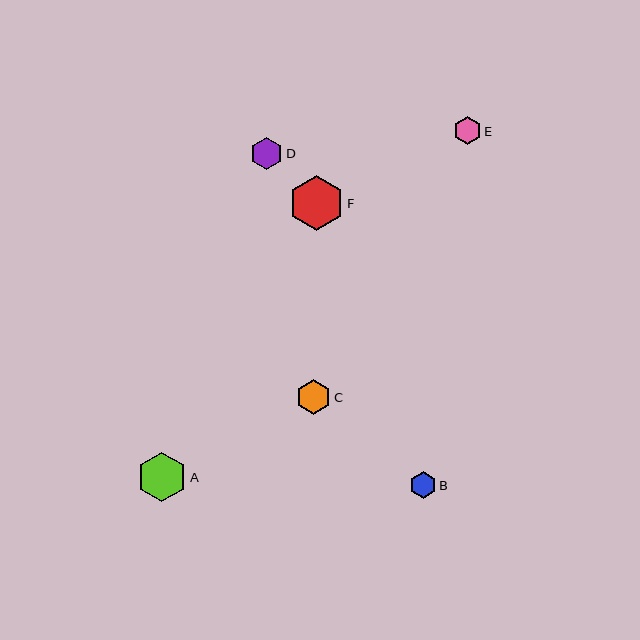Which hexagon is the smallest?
Hexagon B is the smallest with a size of approximately 27 pixels.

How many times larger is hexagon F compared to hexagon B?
Hexagon F is approximately 2.1 times the size of hexagon B.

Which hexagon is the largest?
Hexagon F is the largest with a size of approximately 55 pixels.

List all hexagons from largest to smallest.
From largest to smallest: F, A, C, D, E, B.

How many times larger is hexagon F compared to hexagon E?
Hexagon F is approximately 2.0 times the size of hexagon E.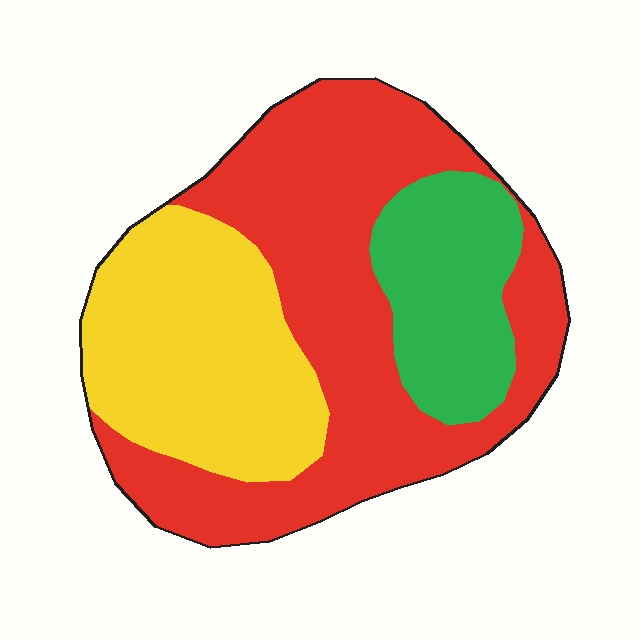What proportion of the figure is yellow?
Yellow covers around 30% of the figure.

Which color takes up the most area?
Red, at roughly 50%.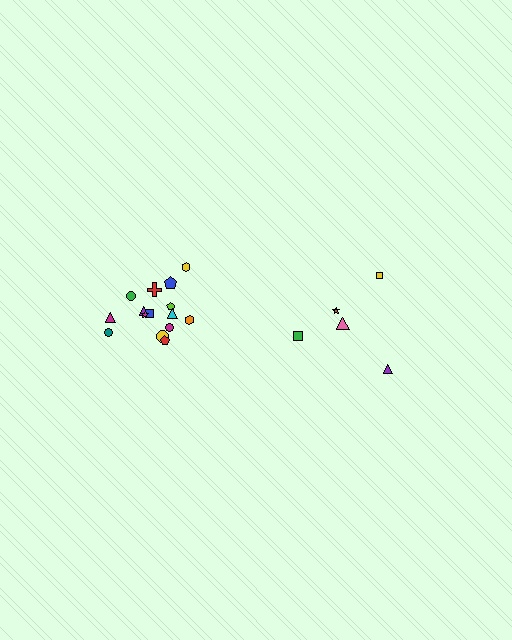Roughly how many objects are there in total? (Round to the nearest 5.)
Roughly 20 objects in total.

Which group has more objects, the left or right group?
The left group.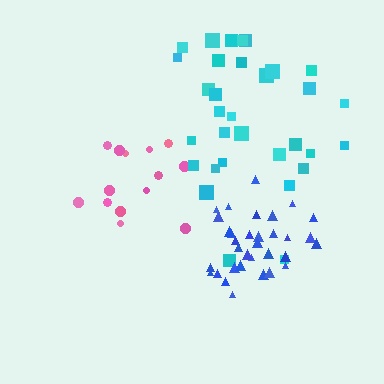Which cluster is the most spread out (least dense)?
Cyan.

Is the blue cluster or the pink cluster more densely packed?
Blue.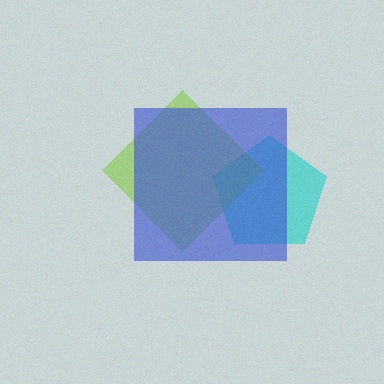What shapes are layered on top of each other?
The layered shapes are: a cyan pentagon, a lime diamond, a blue square.